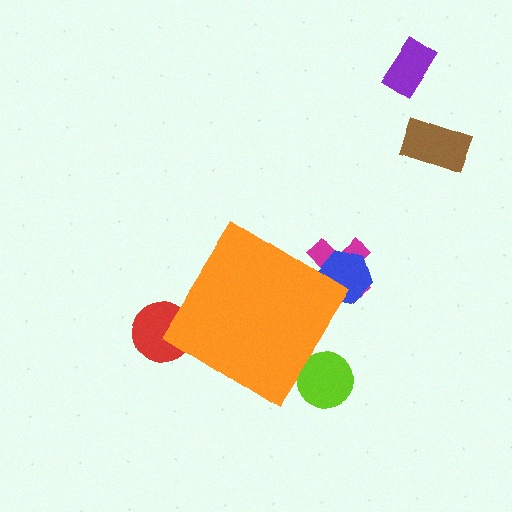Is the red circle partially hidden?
Yes, the red circle is partially hidden behind the orange diamond.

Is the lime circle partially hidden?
Yes, the lime circle is partially hidden behind the orange diamond.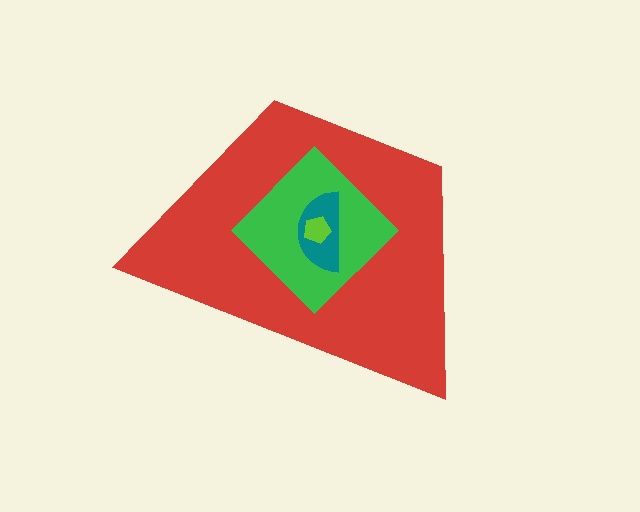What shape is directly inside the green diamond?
The teal semicircle.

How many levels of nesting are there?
4.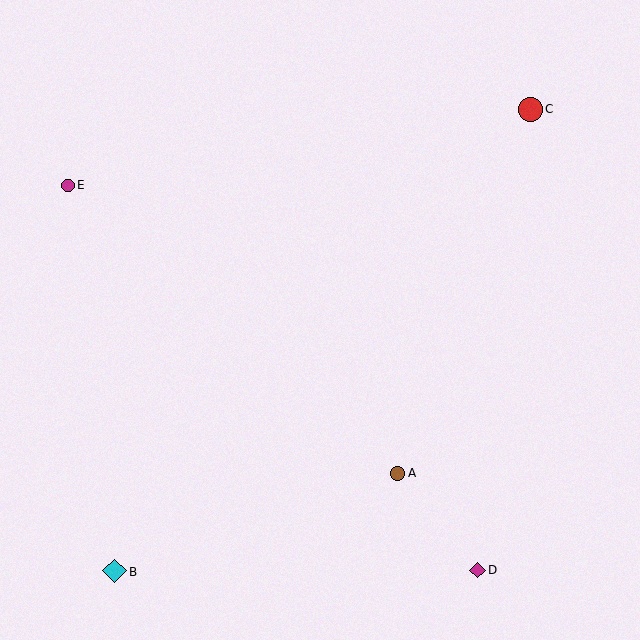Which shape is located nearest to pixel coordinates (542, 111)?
The red circle (labeled C) at (530, 109) is nearest to that location.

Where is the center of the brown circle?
The center of the brown circle is at (398, 473).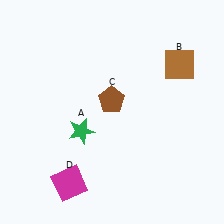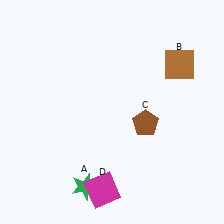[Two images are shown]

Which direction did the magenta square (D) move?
The magenta square (D) moved right.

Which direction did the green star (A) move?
The green star (A) moved down.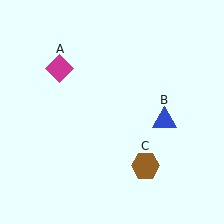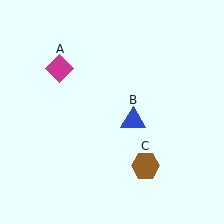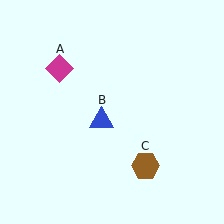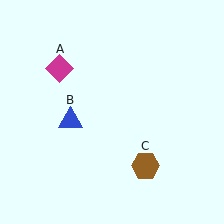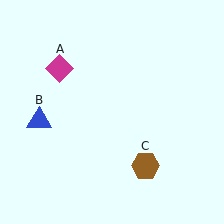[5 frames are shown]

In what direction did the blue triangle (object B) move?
The blue triangle (object B) moved left.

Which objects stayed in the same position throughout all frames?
Magenta diamond (object A) and brown hexagon (object C) remained stationary.